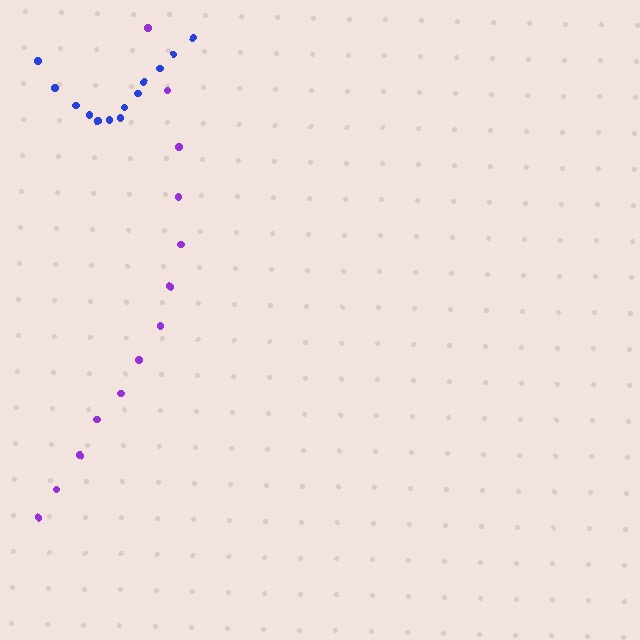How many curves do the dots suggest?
There are 2 distinct paths.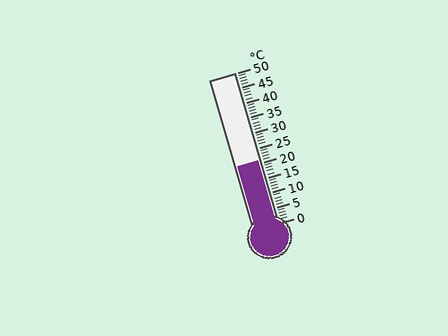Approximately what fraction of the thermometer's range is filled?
The thermometer is filled to approximately 40% of its range.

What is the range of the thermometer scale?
The thermometer scale ranges from 0°C to 50°C.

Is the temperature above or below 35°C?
The temperature is below 35°C.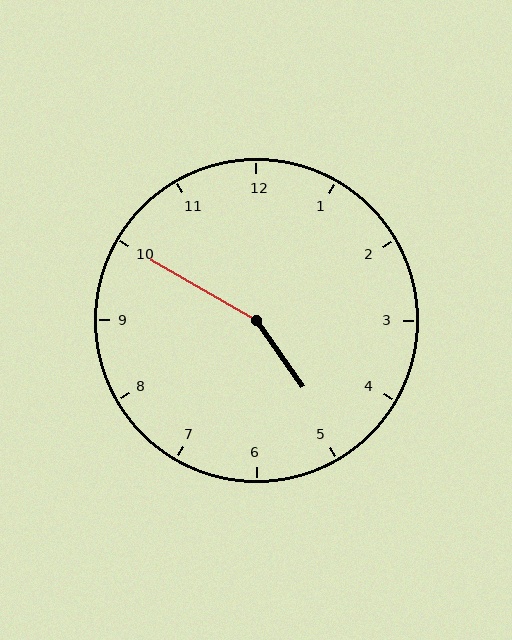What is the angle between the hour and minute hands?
Approximately 155 degrees.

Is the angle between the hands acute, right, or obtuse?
It is obtuse.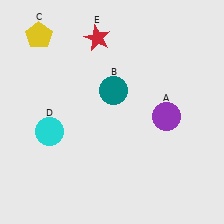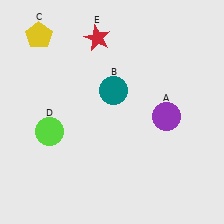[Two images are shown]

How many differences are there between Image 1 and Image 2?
There is 1 difference between the two images.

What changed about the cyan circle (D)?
In Image 1, D is cyan. In Image 2, it changed to lime.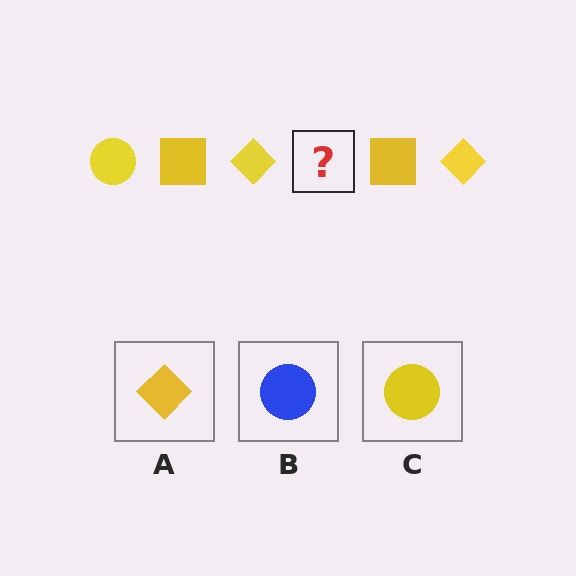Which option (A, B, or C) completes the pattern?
C.